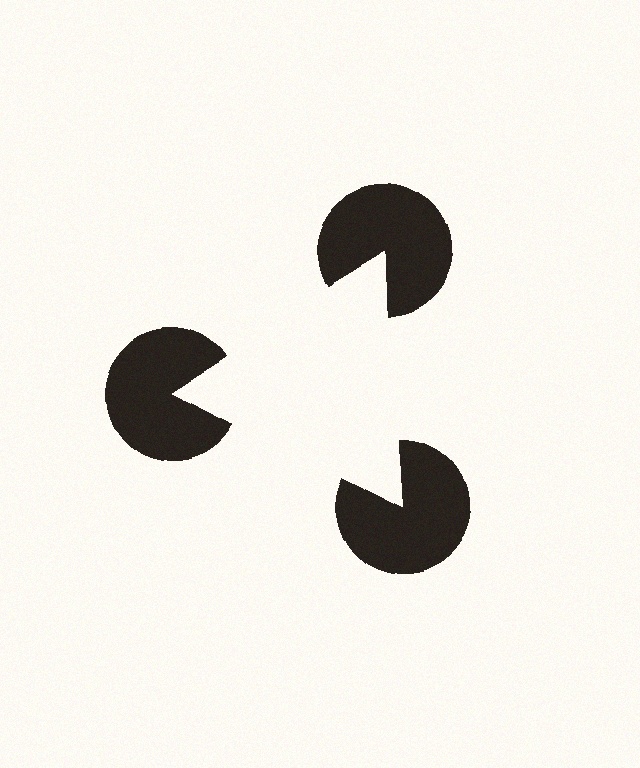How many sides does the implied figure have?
3 sides.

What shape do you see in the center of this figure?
An illusory triangle — its edges are inferred from the aligned wedge cuts in the pac-man discs, not physically drawn.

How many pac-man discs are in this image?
There are 3 — one at each vertex of the illusory triangle.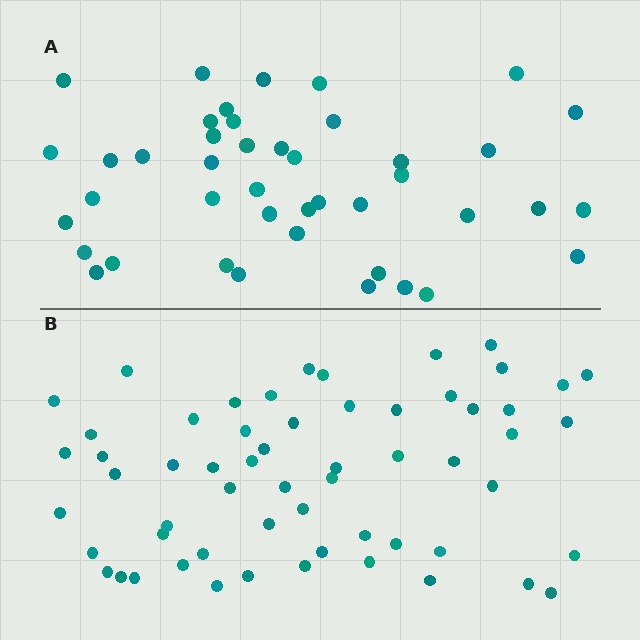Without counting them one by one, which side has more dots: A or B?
Region B (the bottom region) has more dots.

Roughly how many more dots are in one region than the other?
Region B has approximately 15 more dots than region A.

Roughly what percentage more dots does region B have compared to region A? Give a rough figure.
About 35% more.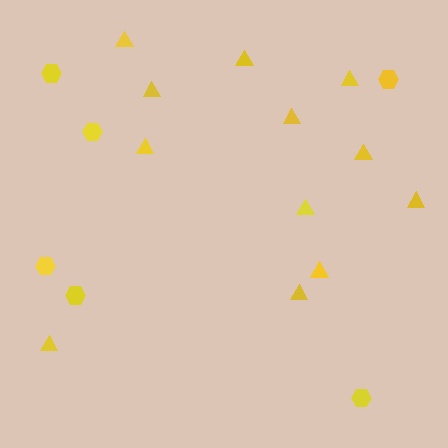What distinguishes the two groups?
There are 2 groups: one group of triangles (12) and one group of hexagons (6).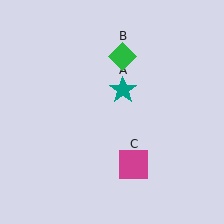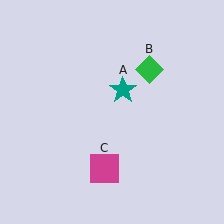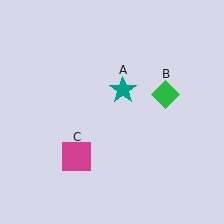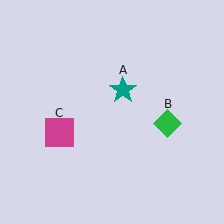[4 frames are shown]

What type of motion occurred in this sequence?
The green diamond (object B), magenta square (object C) rotated clockwise around the center of the scene.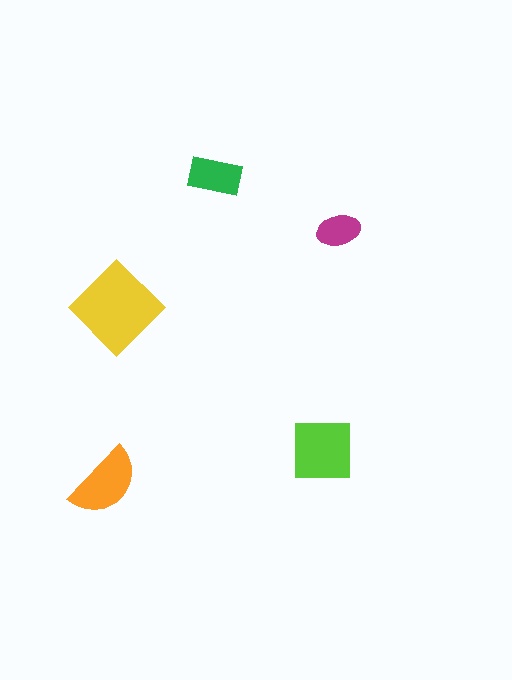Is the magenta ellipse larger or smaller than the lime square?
Smaller.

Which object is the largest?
The yellow diamond.